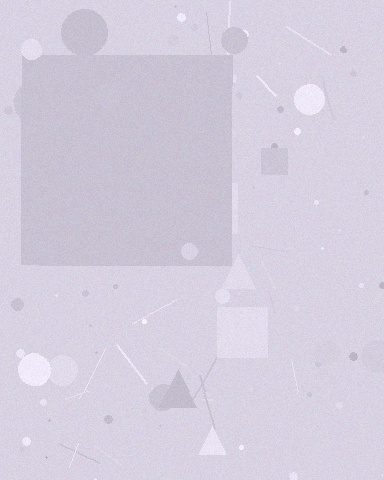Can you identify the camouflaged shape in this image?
The camouflaged shape is a square.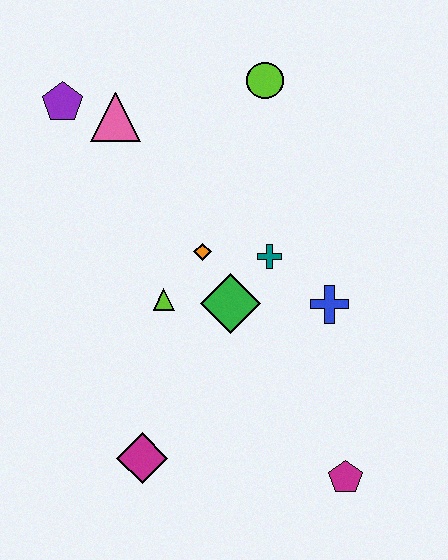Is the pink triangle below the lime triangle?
No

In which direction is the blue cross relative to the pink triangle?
The blue cross is to the right of the pink triangle.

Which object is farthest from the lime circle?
The magenta pentagon is farthest from the lime circle.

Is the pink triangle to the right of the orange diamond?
No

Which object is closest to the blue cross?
The teal cross is closest to the blue cross.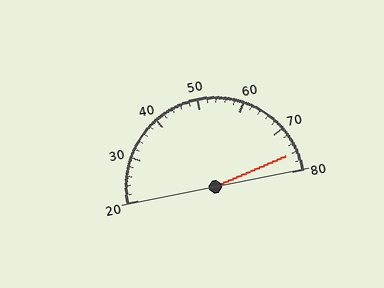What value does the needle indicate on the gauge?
The needle indicates approximately 76.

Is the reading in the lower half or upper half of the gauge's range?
The reading is in the upper half of the range (20 to 80).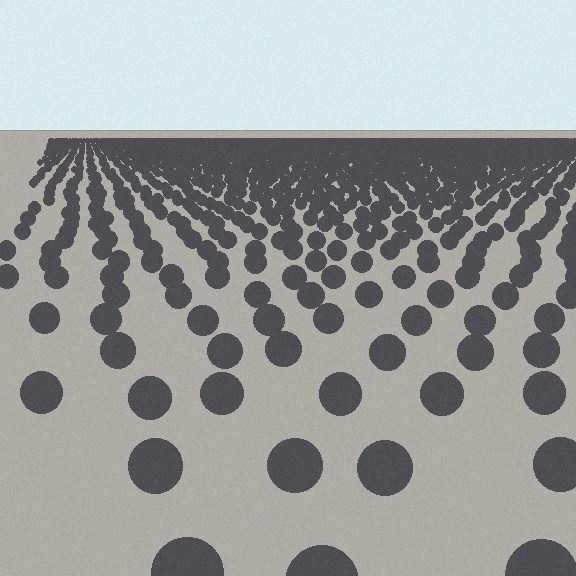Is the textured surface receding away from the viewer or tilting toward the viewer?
The surface is receding away from the viewer. Texture elements get smaller and denser toward the top.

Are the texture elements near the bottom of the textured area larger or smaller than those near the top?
Larger. Near the bottom, elements are closer to the viewer and appear at a bigger on-screen size.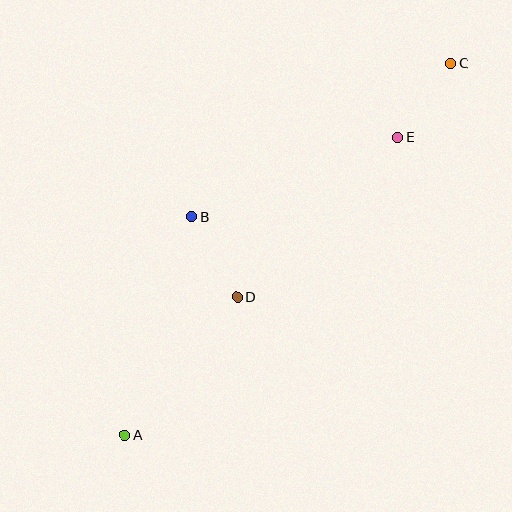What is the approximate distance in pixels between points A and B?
The distance between A and B is approximately 228 pixels.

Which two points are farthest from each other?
Points A and C are farthest from each other.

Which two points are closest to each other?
Points C and E are closest to each other.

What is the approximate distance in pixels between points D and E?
The distance between D and E is approximately 227 pixels.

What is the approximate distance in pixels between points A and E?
The distance between A and E is approximately 404 pixels.